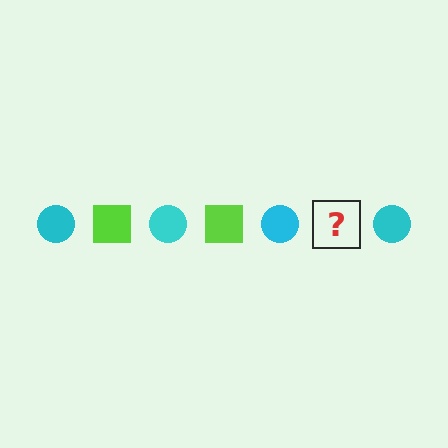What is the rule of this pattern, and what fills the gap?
The rule is that the pattern alternates between cyan circle and lime square. The gap should be filled with a lime square.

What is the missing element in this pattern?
The missing element is a lime square.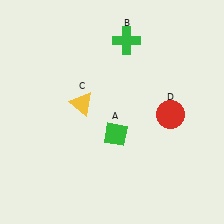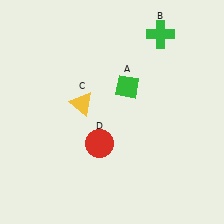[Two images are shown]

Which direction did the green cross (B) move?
The green cross (B) moved right.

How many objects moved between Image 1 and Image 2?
3 objects moved between the two images.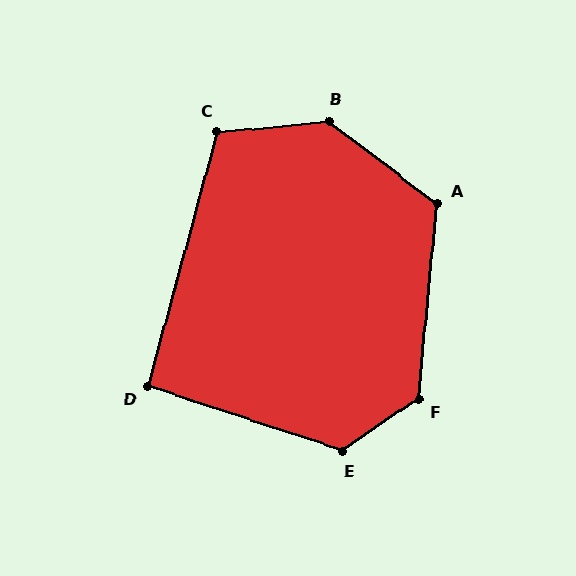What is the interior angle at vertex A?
Approximately 122 degrees (obtuse).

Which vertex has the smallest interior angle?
D, at approximately 93 degrees.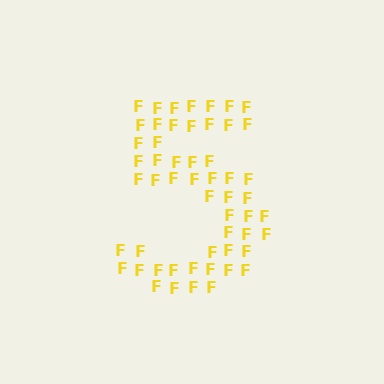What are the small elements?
The small elements are letter F's.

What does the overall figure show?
The overall figure shows the digit 5.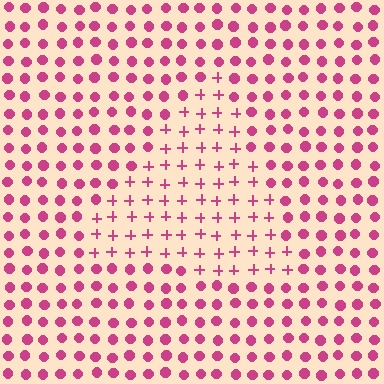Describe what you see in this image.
The image is filled with small magenta elements arranged in a uniform grid. A triangle-shaped region contains plus signs, while the surrounding area contains circles. The boundary is defined purely by the change in element shape.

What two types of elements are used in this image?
The image uses plus signs inside the triangle region and circles outside it.